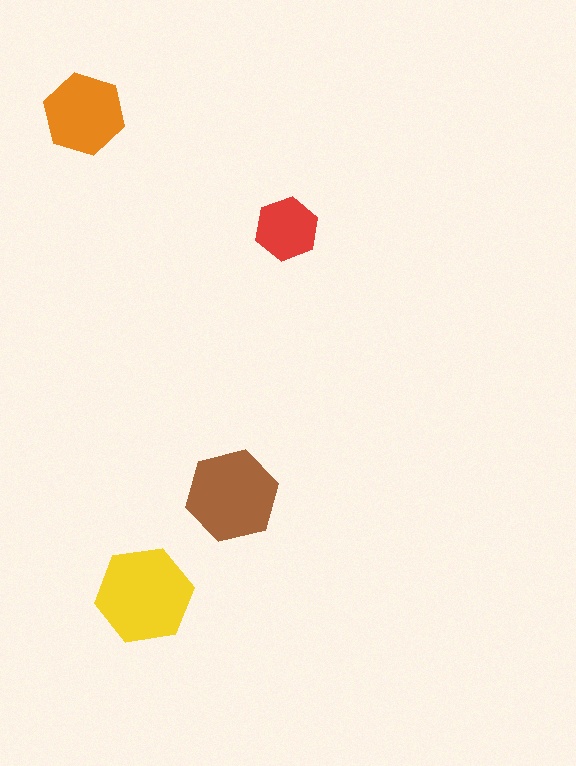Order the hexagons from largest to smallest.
the yellow one, the brown one, the orange one, the red one.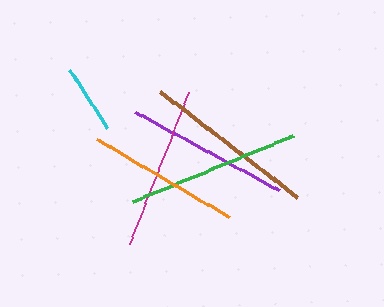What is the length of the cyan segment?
The cyan segment is approximately 69 pixels long.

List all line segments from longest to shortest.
From longest to shortest: brown, green, purple, magenta, orange, cyan.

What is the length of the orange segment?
The orange segment is approximately 154 pixels long.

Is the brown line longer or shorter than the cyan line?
The brown line is longer than the cyan line.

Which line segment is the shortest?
The cyan line is the shortest at approximately 69 pixels.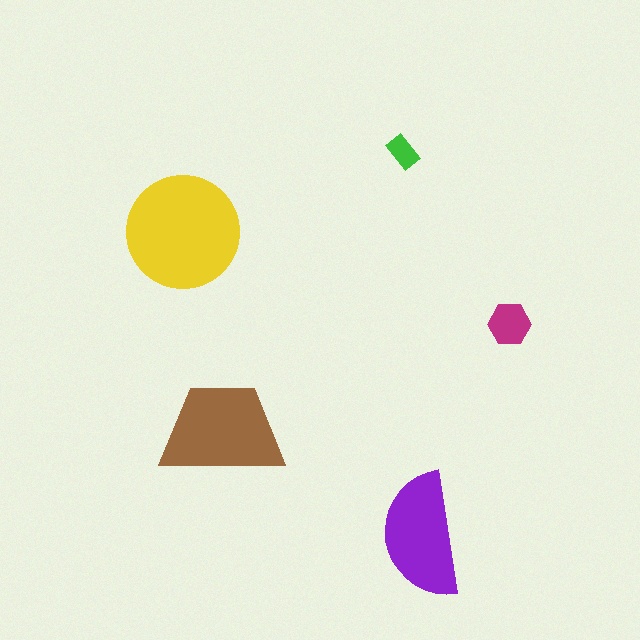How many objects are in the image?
There are 5 objects in the image.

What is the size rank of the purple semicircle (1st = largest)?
3rd.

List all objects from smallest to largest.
The green rectangle, the magenta hexagon, the purple semicircle, the brown trapezoid, the yellow circle.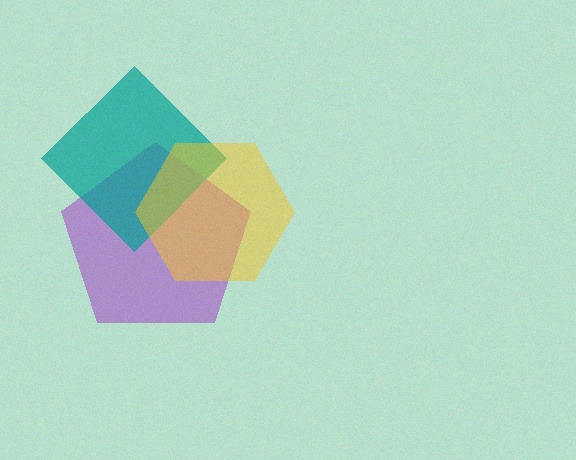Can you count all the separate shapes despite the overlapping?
Yes, there are 3 separate shapes.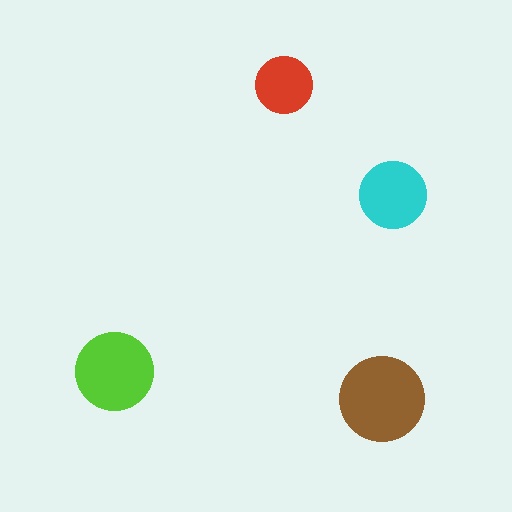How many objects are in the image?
There are 4 objects in the image.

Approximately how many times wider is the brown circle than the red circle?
About 1.5 times wider.